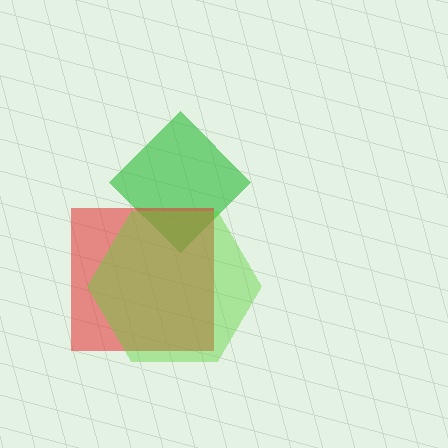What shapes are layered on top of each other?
The layered shapes are: a green diamond, a red square, a lime hexagon.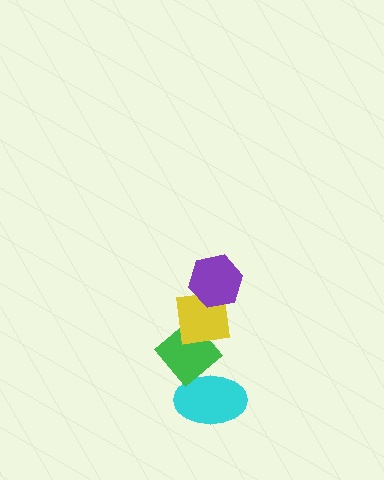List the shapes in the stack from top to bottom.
From top to bottom: the purple hexagon, the yellow square, the green diamond, the cyan ellipse.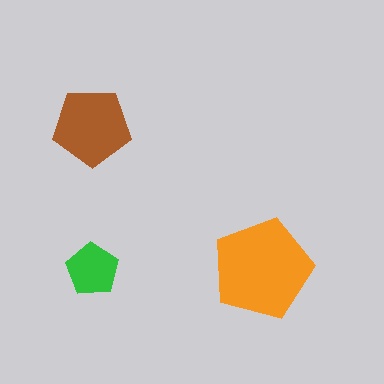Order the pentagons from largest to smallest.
the orange one, the brown one, the green one.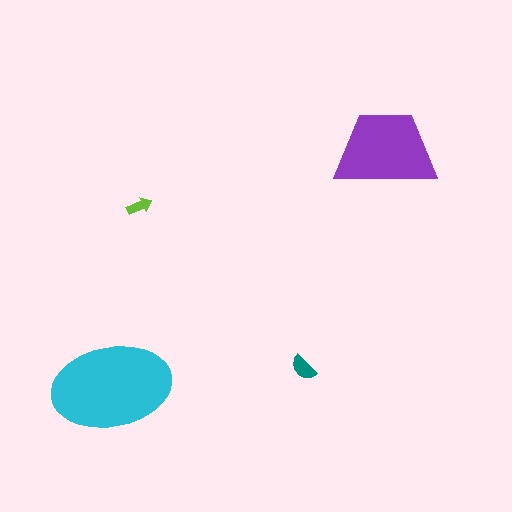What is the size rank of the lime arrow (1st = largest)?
4th.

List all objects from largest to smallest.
The cyan ellipse, the purple trapezoid, the teal semicircle, the lime arrow.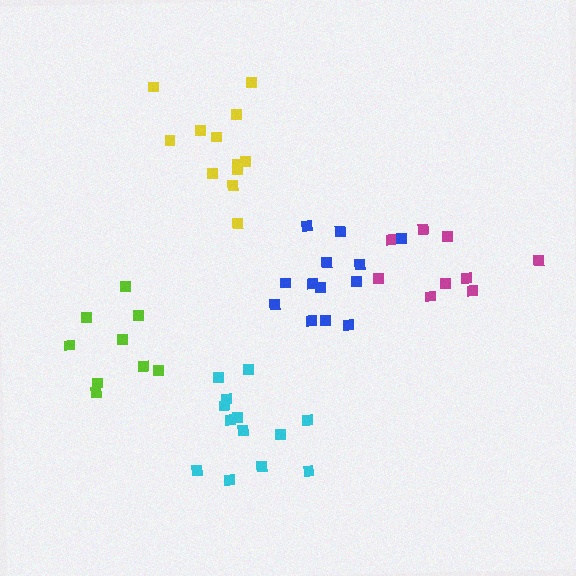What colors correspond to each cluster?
The clusters are colored: cyan, yellow, blue, lime, magenta.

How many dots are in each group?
Group 1: 13 dots, Group 2: 12 dots, Group 3: 13 dots, Group 4: 9 dots, Group 5: 9 dots (56 total).